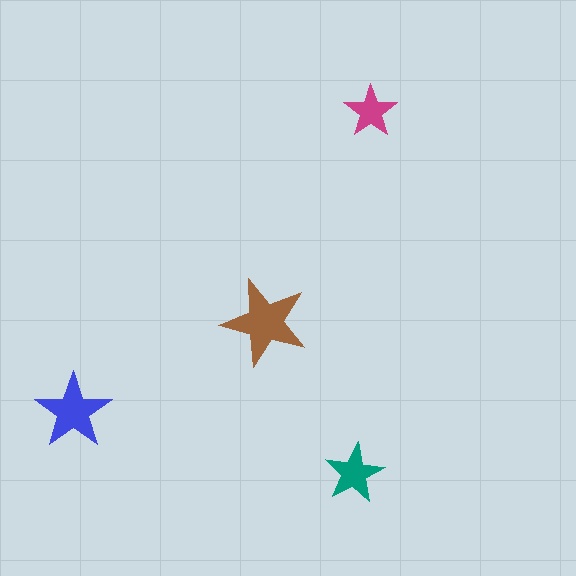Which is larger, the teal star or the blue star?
The blue one.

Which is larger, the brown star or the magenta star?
The brown one.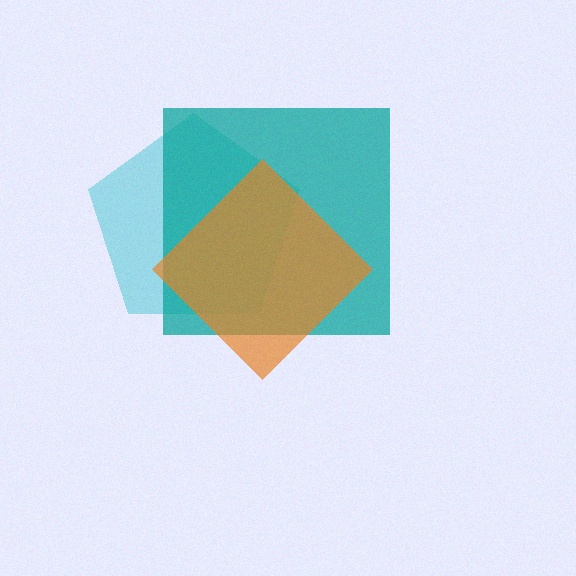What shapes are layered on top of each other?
The layered shapes are: a cyan pentagon, a teal square, an orange diamond.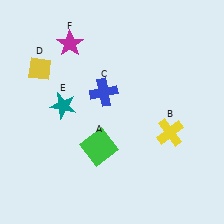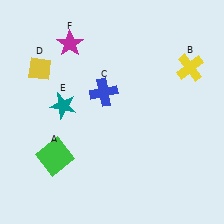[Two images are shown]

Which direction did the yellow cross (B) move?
The yellow cross (B) moved up.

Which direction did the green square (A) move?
The green square (A) moved left.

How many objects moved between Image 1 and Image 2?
2 objects moved between the two images.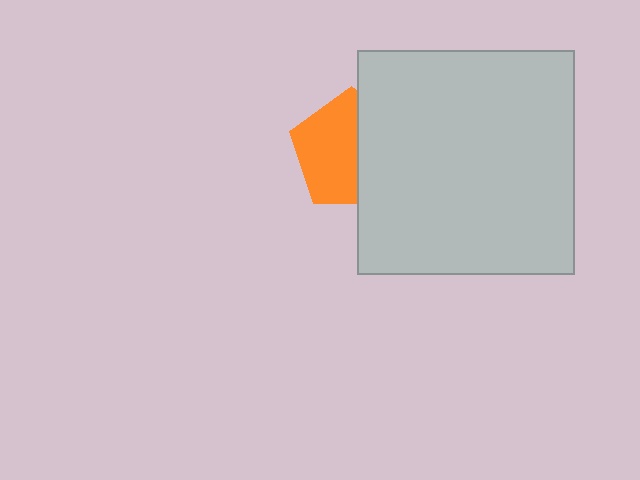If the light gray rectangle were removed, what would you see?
You would see the complete orange pentagon.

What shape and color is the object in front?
The object in front is a light gray rectangle.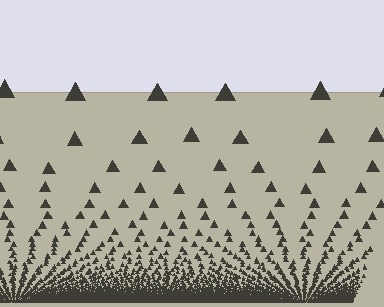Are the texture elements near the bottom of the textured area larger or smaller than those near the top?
Smaller. The gradient is inverted — elements near the bottom are smaller and denser.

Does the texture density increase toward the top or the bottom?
Density increases toward the bottom.